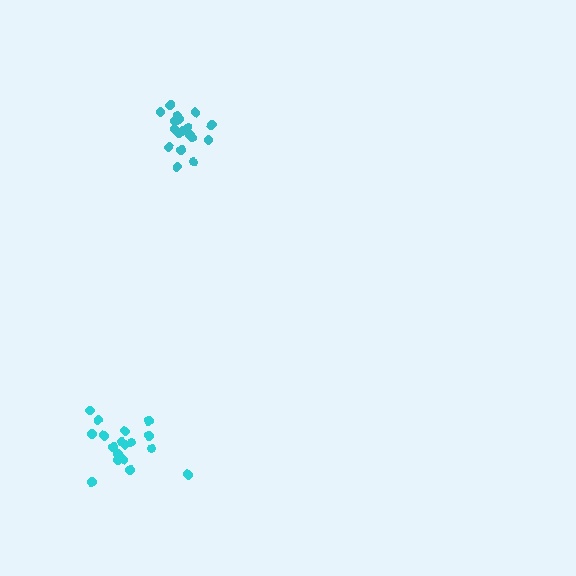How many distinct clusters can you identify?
There are 2 distinct clusters.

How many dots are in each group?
Group 1: 18 dots, Group 2: 18 dots (36 total).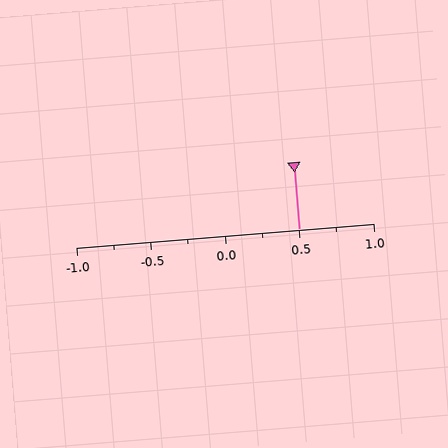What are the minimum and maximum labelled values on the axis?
The axis runs from -1.0 to 1.0.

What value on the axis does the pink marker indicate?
The marker indicates approximately 0.5.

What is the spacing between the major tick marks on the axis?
The major ticks are spaced 0.5 apart.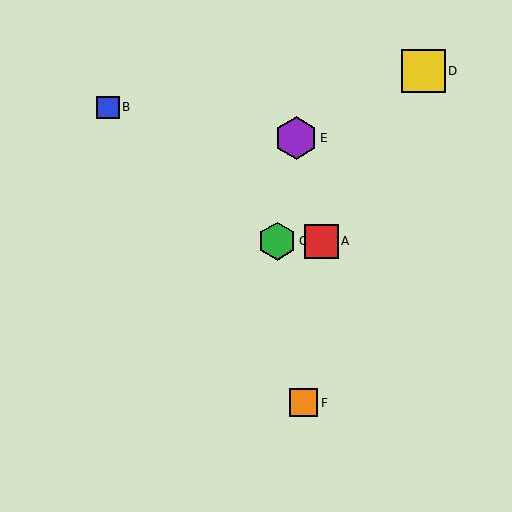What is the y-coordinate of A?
Object A is at y≈241.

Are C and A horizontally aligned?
Yes, both are at y≈241.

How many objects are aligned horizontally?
2 objects (A, C) are aligned horizontally.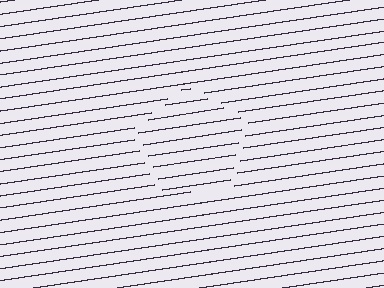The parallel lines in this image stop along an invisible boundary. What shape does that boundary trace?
An illusory pentagon. The interior of the shape contains the same grating, shifted by half a period — the contour is defined by the phase discontinuity where line-ends from the inner and outer gratings abut.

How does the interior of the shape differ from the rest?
The interior of the shape contains the same grating, shifted by half a period — the contour is defined by the phase discontinuity where line-ends from the inner and outer gratings abut.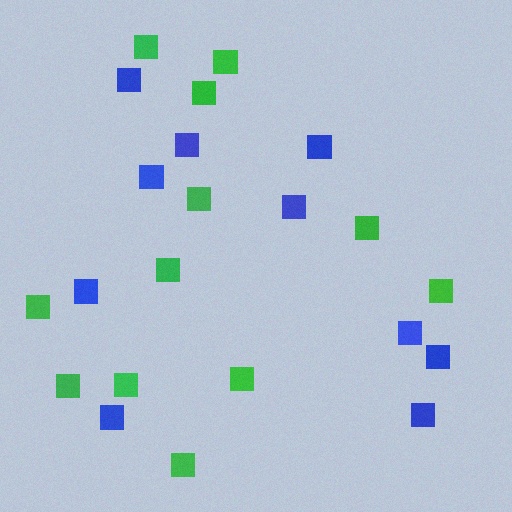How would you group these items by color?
There are 2 groups: one group of green squares (12) and one group of blue squares (10).